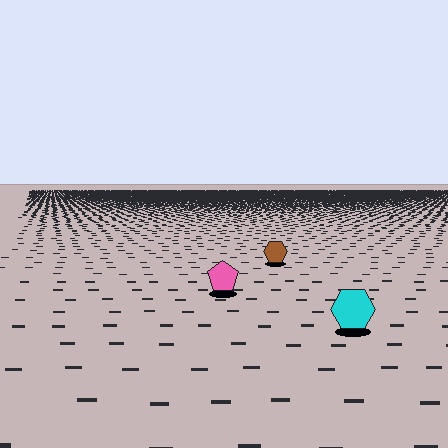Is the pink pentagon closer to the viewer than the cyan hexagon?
No. The cyan hexagon is closer — you can tell from the texture gradient: the ground texture is coarser near it.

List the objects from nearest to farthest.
From nearest to farthest: the cyan hexagon, the pink pentagon, the brown hexagon.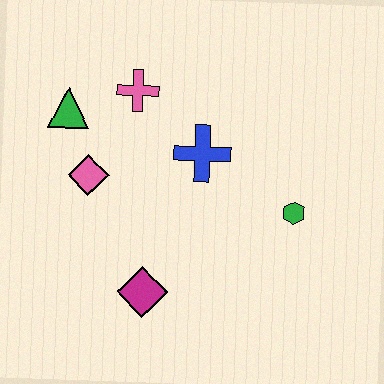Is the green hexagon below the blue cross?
Yes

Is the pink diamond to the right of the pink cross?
No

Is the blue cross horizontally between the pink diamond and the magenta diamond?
No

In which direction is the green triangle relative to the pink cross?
The green triangle is to the left of the pink cross.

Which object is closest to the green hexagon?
The blue cross is closest to the green hexagon.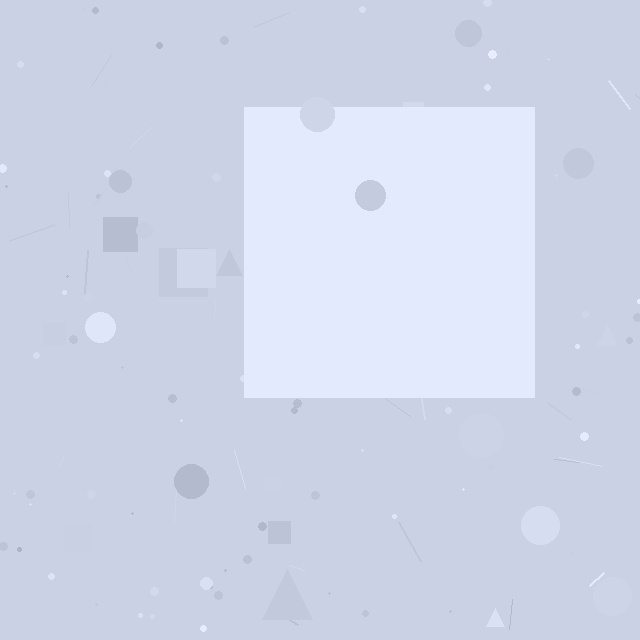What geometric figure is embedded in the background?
A square is embedded in the background.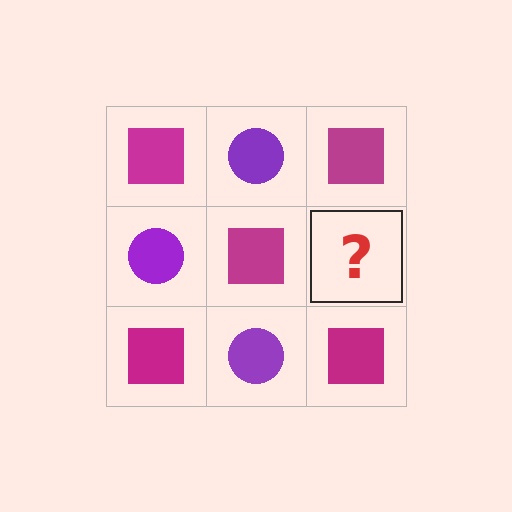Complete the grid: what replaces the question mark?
The question mark should be replaced with a purple circle.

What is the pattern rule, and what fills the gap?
The rule is that it alternates magenta square and purple circle in a checkerboard pattern. The gap should be filled with a purple circle.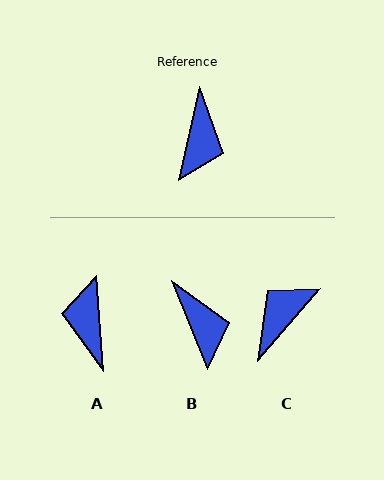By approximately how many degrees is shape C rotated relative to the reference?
Approximately 152 degrees counter-clockwise.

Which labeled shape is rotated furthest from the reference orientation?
A, about 163 degrees away.